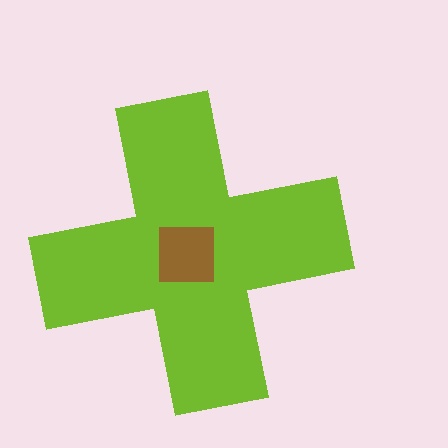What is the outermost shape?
The lime cross.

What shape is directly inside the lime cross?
The brown square.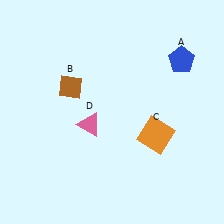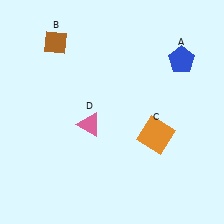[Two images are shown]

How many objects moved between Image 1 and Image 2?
1 object moved between the two images.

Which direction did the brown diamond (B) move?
The brown diamond (B) moved up.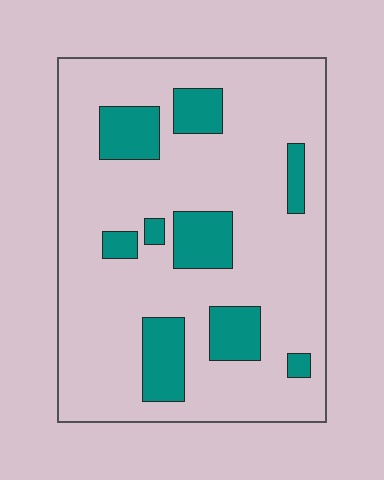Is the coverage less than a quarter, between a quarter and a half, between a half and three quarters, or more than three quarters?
Less than a quarter.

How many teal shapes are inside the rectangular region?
9.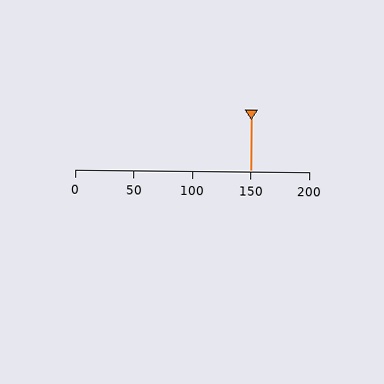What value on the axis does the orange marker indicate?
The marker indicates approximately 150.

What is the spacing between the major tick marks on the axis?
The major ticks are spaced 50 apart.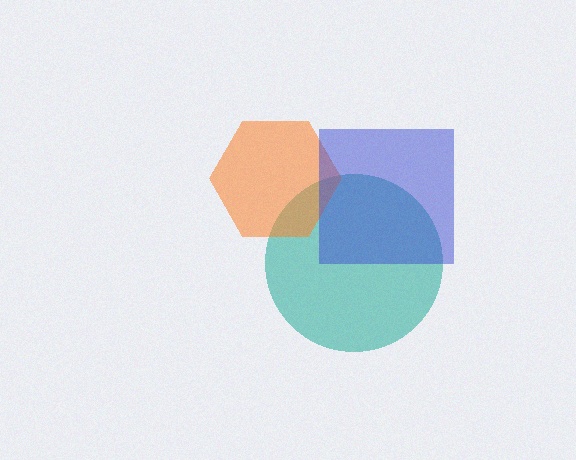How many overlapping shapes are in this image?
There are 3 overlapping shapes in the image.